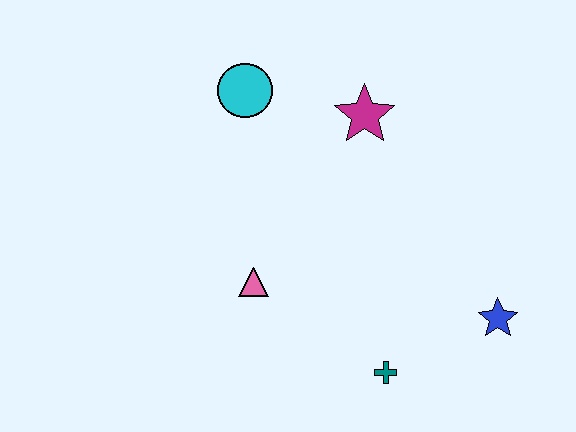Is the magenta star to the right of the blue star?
No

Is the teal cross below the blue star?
Yes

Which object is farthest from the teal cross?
The cyan circle is farthest from the teal cross.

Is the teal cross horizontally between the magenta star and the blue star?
Yes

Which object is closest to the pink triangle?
The teal cross is closest to the pink triangle.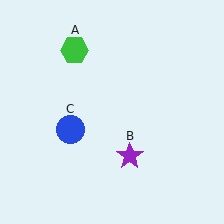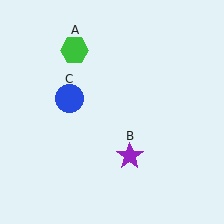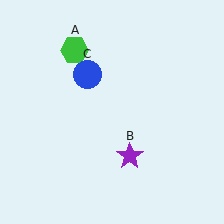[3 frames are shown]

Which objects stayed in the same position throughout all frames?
Green hexagon (object A) and purple star (object B) remained stationary.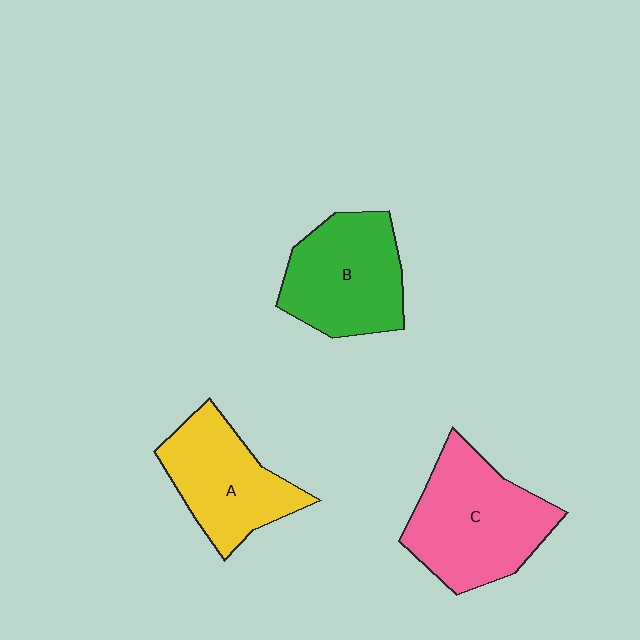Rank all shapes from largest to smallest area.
From largest to smallest: C (pink), B (green), A (yellow).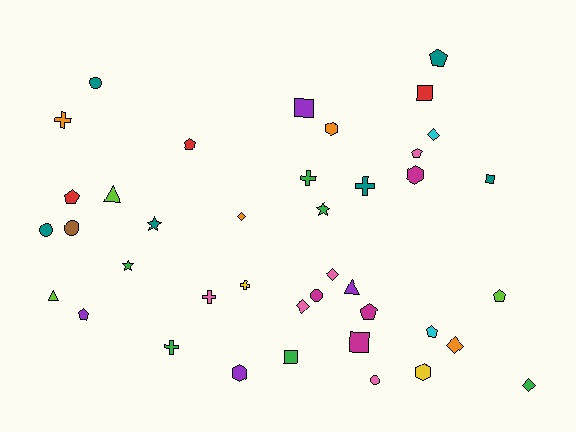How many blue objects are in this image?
There are no blue objects.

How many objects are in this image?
There are 40 objects.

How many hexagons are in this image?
There are 4 hexagons.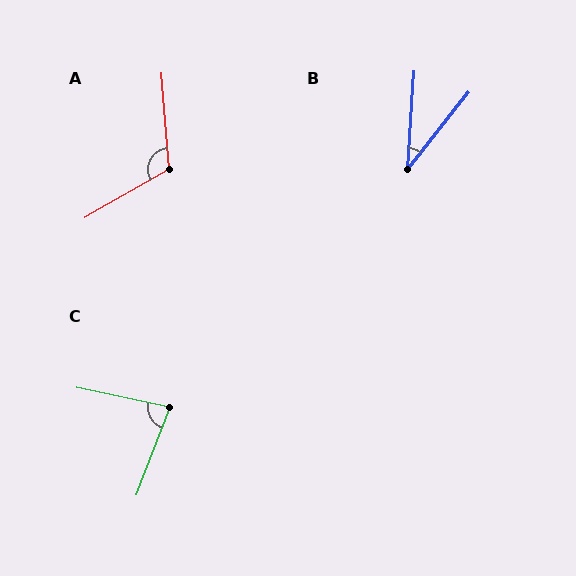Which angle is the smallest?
B, at approximately 35 degrees.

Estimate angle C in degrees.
Approximately 81 degrees.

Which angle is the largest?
A, at approximately 116 degrees.